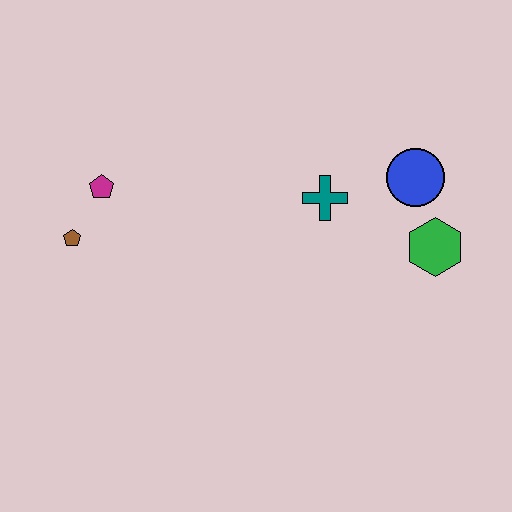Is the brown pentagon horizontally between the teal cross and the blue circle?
No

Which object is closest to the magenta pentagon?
The brown pentagon is closest to the magenta pentagon.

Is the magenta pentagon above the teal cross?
Yes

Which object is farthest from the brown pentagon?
The green hexagon is farthest from the brown pentagon.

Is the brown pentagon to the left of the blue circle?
Yes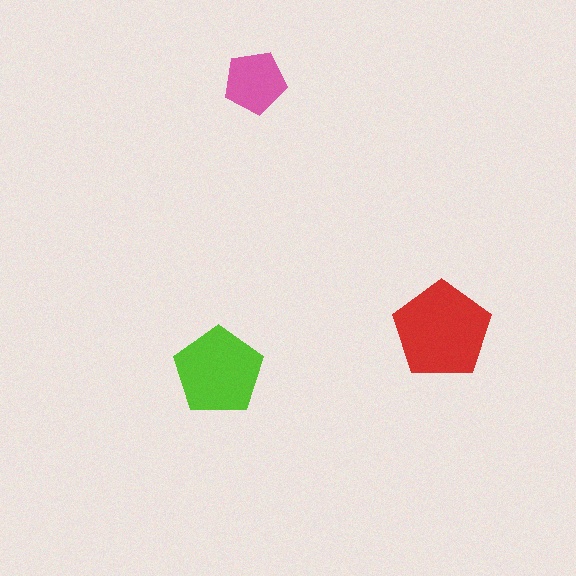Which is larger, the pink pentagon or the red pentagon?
The red one.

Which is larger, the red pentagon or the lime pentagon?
The red one.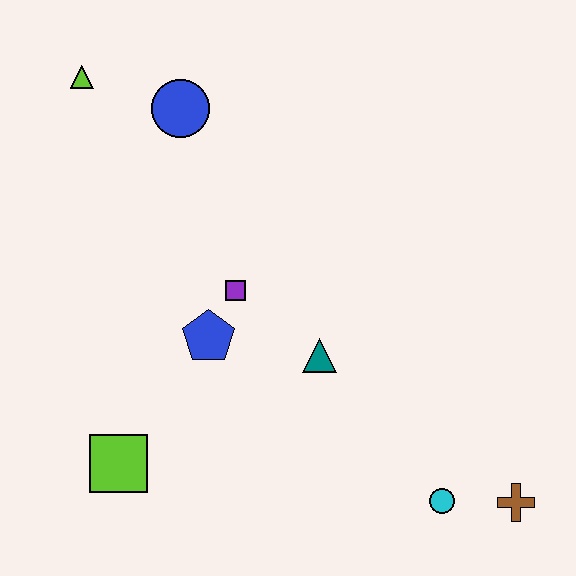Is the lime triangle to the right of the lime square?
No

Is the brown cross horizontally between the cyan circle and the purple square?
No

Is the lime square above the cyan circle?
Yes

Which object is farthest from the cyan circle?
The lime triangle is farthest from the cyan circle.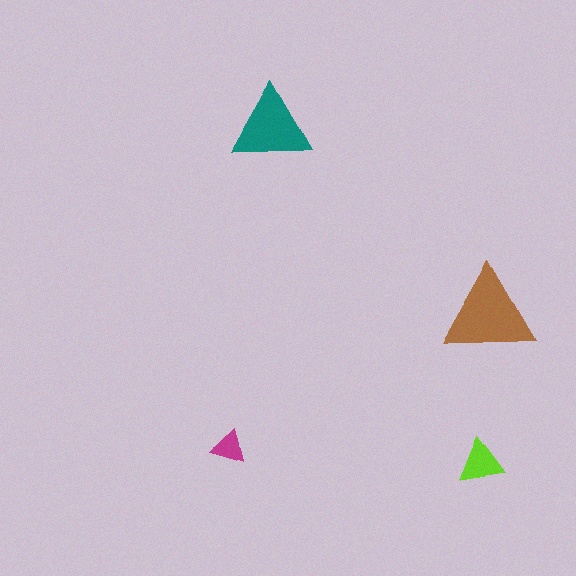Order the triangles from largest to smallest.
the brown one, the teal one, the lime one, the magenta one.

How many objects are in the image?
There are 4 objects in the image.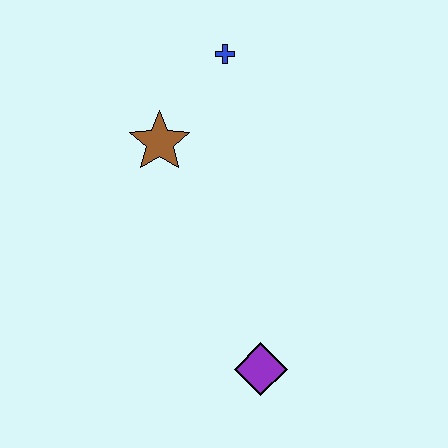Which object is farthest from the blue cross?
The purple diamond is farthest from the blue cross.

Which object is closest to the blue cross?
The brown star is closest to the blue cross.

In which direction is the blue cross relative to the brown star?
The blue cross is above the brown star.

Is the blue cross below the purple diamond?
No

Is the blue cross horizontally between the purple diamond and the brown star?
Yes